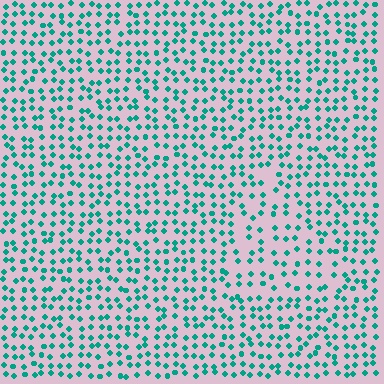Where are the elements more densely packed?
The elements are more densely packed outside the triangle boundary.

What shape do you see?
I see a triangle.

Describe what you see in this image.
The image contains small teal elements arranged at two different densities. A triangle-shaped region is visible where the elements are less densely packed than the surrounding area.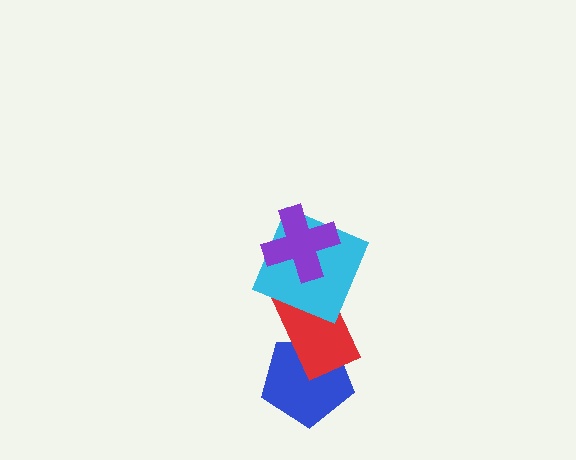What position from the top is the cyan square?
The cyan square is 2nd from the top.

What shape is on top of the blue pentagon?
The red rectangle is on top of the blue pentagon.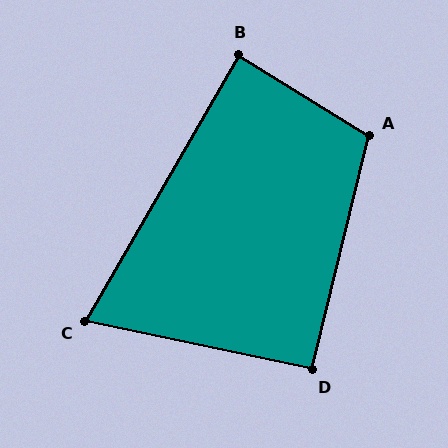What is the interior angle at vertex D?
Approximately 92 degrees (approximately right).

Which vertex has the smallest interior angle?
C, at approximately 72 degrees.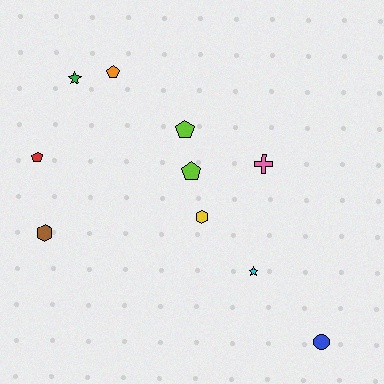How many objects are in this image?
There are 10 objects.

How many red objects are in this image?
There is 1 red object.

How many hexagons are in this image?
There are 2 hexagons.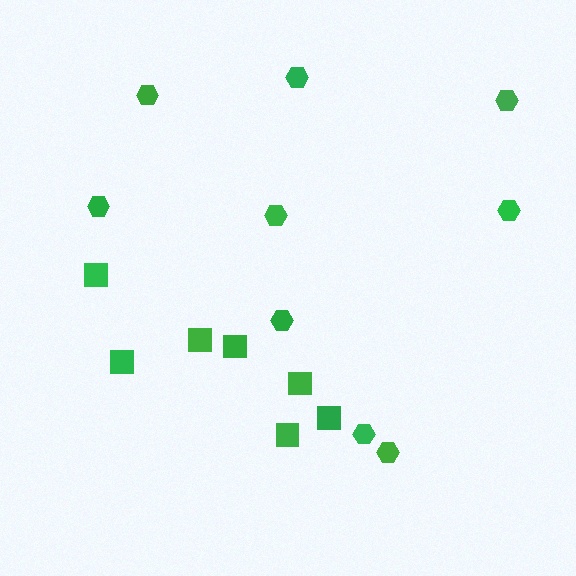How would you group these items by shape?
There are 2 groups: one group of squares (7) and one group of hexagons (9).